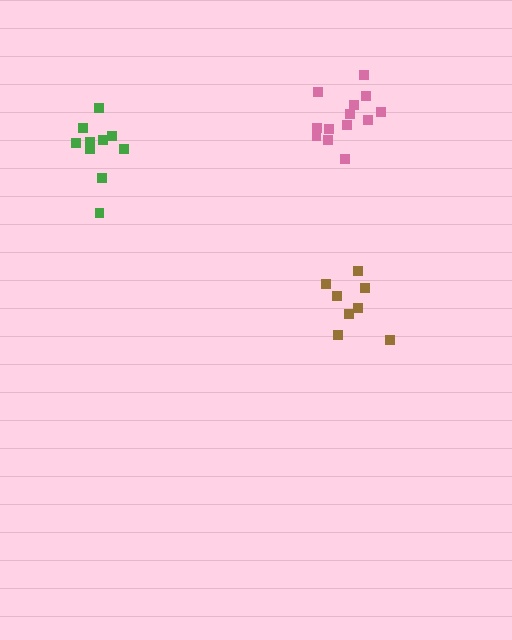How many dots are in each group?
Group 1: 8 dots, Group 2: 10 dots, Group 3: 13 dots (31 total).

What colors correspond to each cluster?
The clusters are colored: brown, green, pink.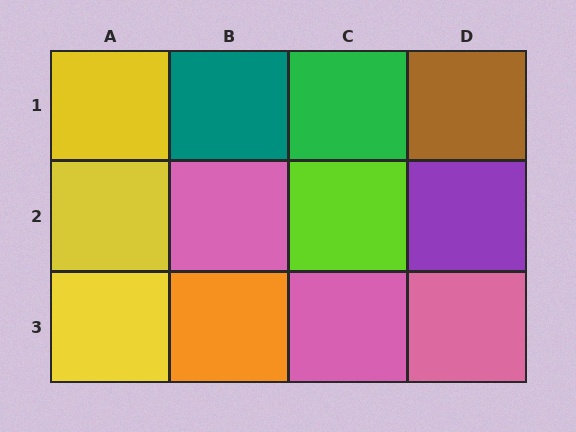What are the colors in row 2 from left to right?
Yellow, pink, lime, purple.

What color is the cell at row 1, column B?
Teal.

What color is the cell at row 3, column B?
Orange.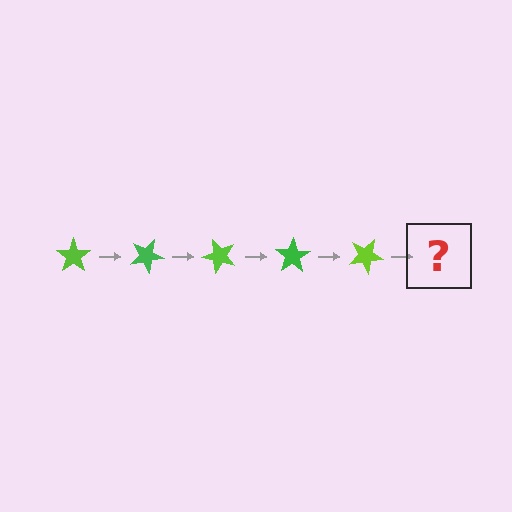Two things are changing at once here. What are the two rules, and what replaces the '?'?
The two rules are that it rotates 25 degrees each step and the color cycles through lime and green. The '?' should be a green star, rotated 125 degrees from the start.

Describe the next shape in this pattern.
It should be a green star, rotated 125 degrees from the start.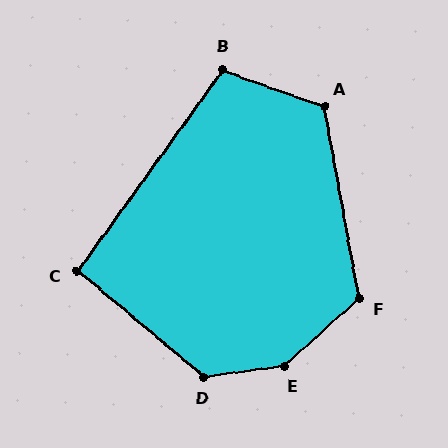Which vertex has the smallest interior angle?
C, at approximately 94 degrees.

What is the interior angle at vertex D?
Approximately 132 degrees (obtuse).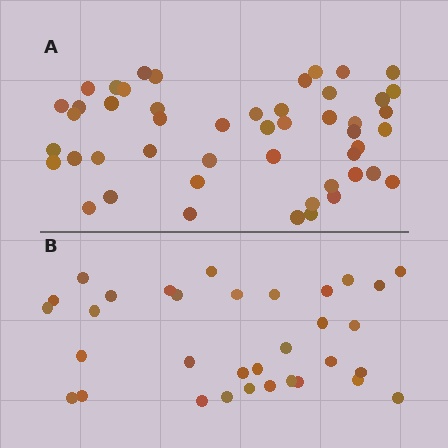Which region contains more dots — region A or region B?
Region A (the top region) has more dots.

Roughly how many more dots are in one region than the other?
Region A has approximately 15 more dots than region B.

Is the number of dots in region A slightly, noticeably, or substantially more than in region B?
Region A has substantially more. The ratio is roughly 1.5 to 1.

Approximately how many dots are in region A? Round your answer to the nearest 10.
About 50 dots. (The exact count is 49, which rounds to 50.)